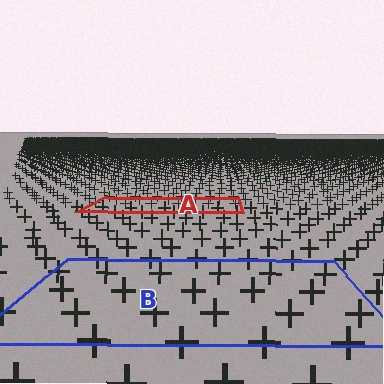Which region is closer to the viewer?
Region B is closer. The texture elements there are larger and more spread out.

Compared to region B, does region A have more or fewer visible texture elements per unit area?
Region A has more texture elements per unit area — they are packed more densely because it is farther away.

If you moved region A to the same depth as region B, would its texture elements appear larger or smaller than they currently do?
They would appear larger. At a closer depth, the same texture elements are projected at a bigger on-screen size.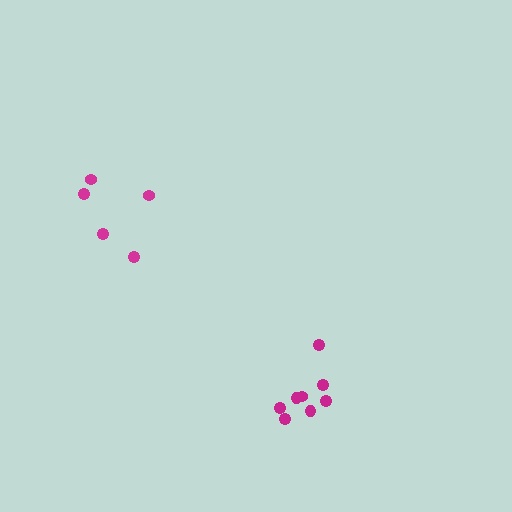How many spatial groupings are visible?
There are 2 spatial groupings.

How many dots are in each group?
Group 1: 8 dots, Group 2: 5 dots (13 total).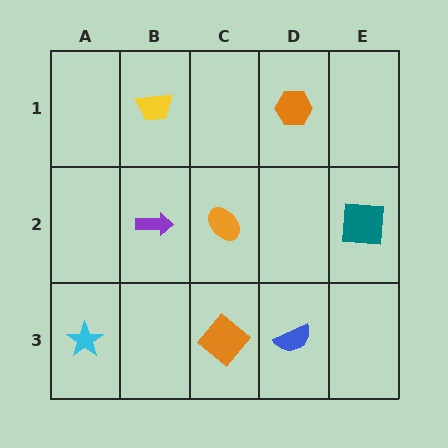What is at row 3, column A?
A cyan star.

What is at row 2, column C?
An orange ellipse.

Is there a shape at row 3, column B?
No, that cell is empty.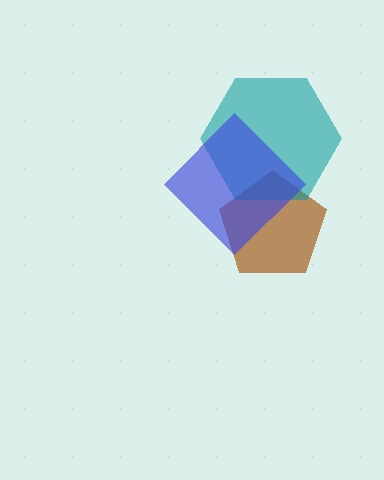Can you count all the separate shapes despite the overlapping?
Yes, there are 3 separate shapes.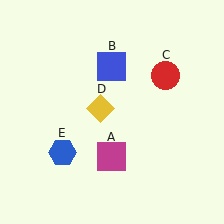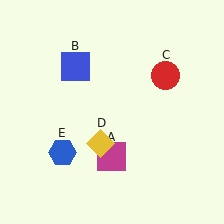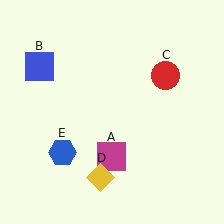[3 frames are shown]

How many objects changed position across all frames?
2 objects changed position: blue square (object B), yellow diamond (object D).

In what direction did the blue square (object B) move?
The blue square (object B) moved left.